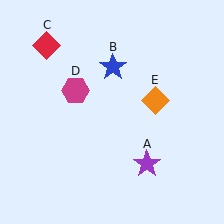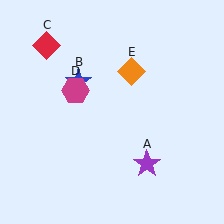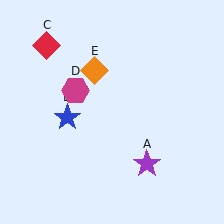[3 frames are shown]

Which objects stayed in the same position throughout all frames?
Purple star (object A) and red diamond (object C) and magenta hexagon (object D) remained stationary.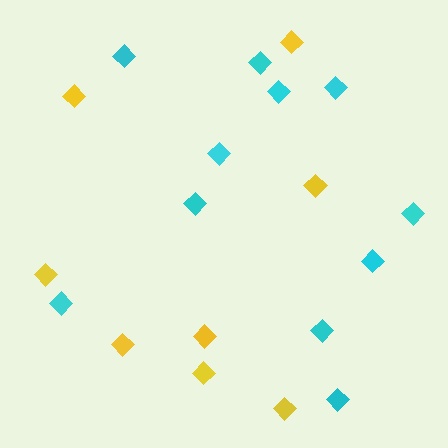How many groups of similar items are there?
There are 2 groups: one group of cyan diamonds (11) and one group of yellow diamonds (8).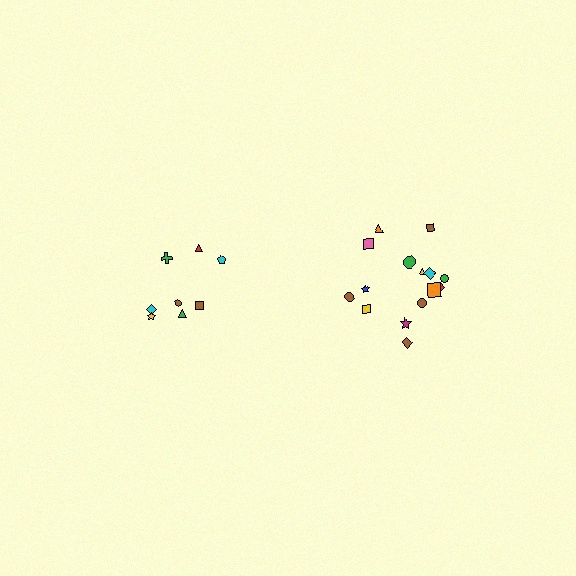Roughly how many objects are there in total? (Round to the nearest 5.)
Roughly 25 objects in total.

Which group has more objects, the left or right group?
The right group.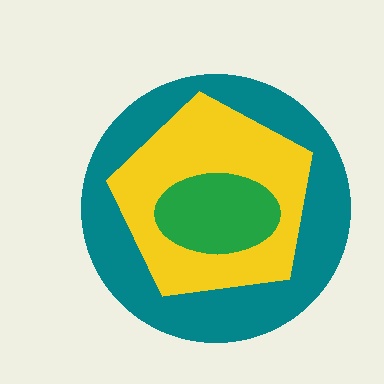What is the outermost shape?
The teal circle.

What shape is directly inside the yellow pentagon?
The green ellipse.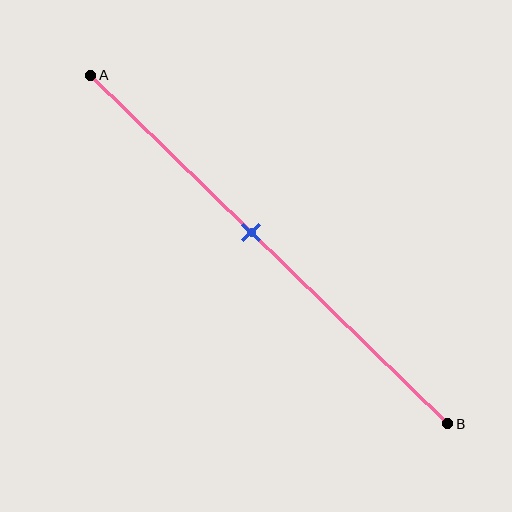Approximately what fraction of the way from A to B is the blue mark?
The blue mark is approximately 45% of the way from A to B.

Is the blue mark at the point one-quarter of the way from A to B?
No, the mark is at about 45% from A, not at the 25% one-quarter point.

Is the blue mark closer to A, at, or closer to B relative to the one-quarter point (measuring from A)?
The blue mark is closer to point B than the one-quarter point of segment AB.